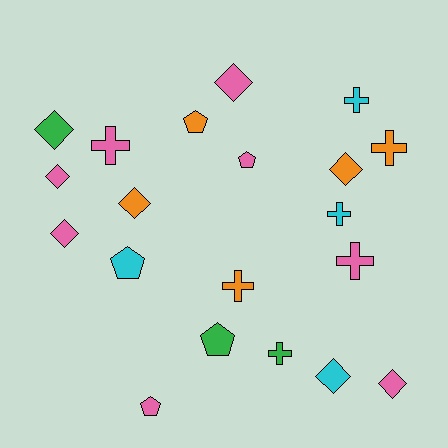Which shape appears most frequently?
Diamond, with 8 objects.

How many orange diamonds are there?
There are 2 orange diamonds.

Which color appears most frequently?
Pink, with 8 objects.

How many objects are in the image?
There are 20 objects.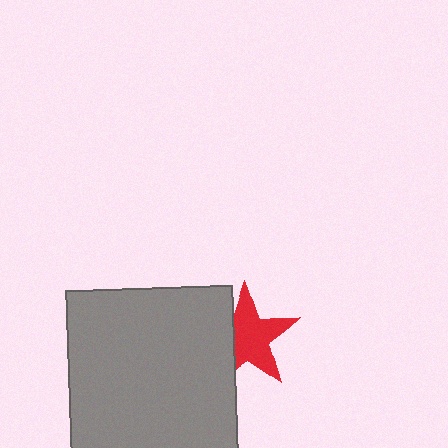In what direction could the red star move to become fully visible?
The red star could move right. That would shift it out from behind the gray square entirely.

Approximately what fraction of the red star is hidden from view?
Roughly 30% of the red star is hidden behind the gray square.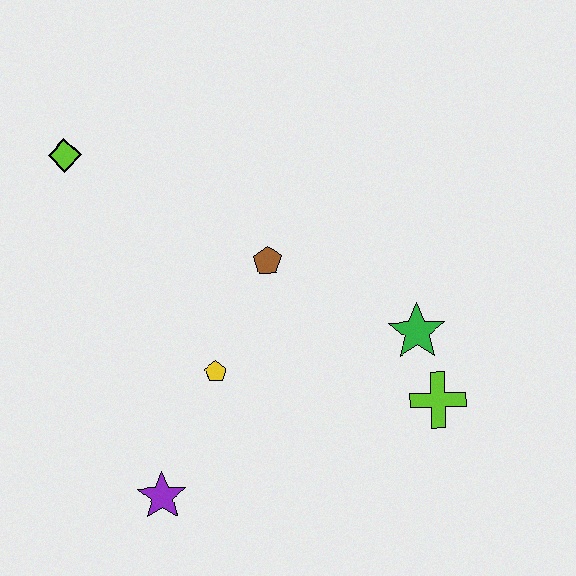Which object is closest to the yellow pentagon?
The brown pentagon is closest to the yellow pentagon.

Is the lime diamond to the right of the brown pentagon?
No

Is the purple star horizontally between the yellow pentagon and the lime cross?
No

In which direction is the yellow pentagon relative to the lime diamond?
The yellow pentagon is below the lime diamond.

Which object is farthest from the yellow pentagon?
The lime diamond is farthest from the yellow pentagon.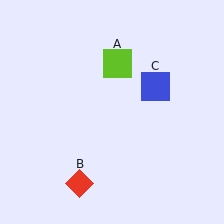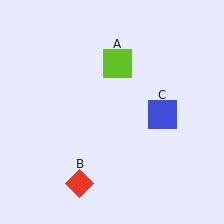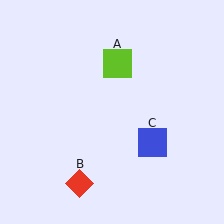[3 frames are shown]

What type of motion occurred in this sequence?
The blue square (object C) rotated clockwise around the center of the scene.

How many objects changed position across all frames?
1 object changed position: blue square (object C).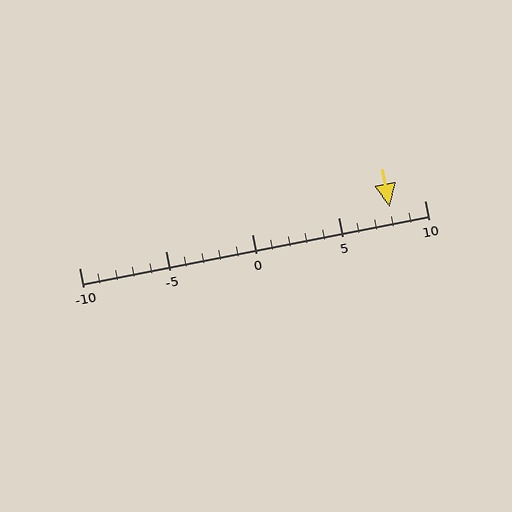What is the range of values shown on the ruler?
The ruler shows values from -10 to 10.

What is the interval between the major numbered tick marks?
The major tick marks are spaced 5 units apart.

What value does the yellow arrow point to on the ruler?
The yellow arrow points to approximately 8.